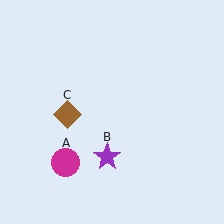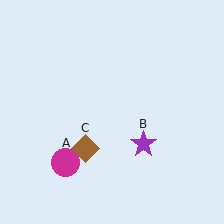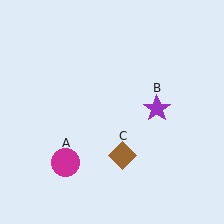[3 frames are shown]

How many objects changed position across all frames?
2 objects changed position: purple star (object B), brown diamond (object C).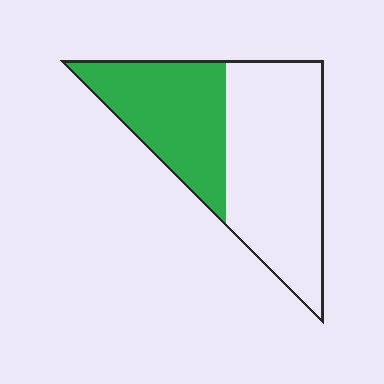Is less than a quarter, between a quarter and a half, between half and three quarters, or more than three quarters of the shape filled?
Between a quarter and a half.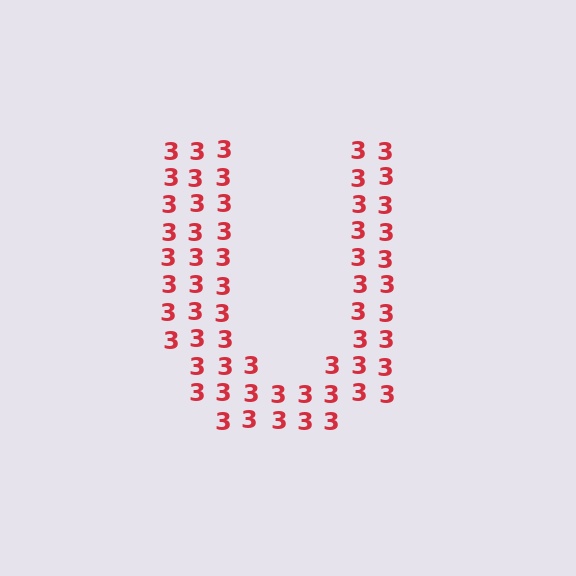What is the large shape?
The large shape is the letter U.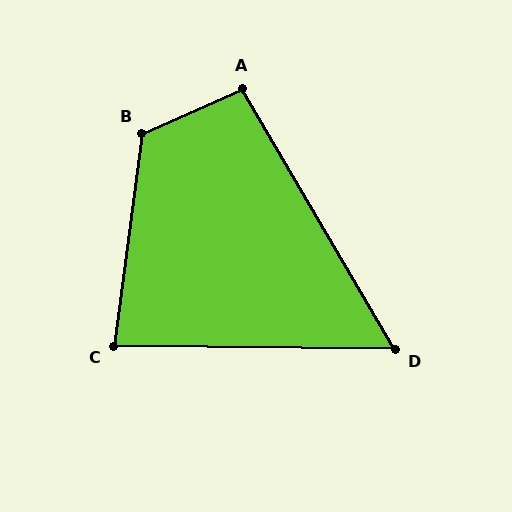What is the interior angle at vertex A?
Approximately 97 degrees (obtuse).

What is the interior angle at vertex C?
Approximately 83 degrees (acute).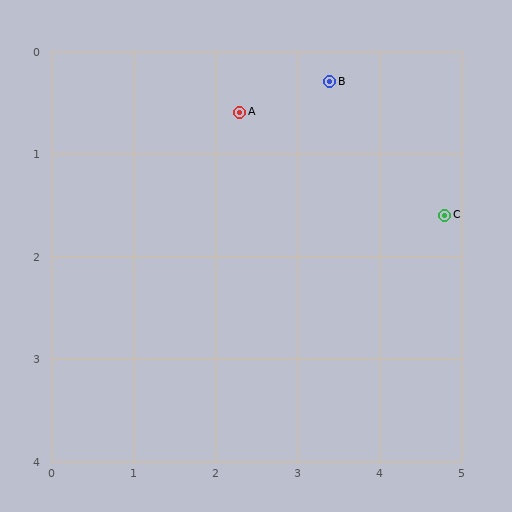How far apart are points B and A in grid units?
Points B and A are about 1.1 grid units apart.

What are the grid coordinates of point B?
Point B is at approximately (3.4, 0.3).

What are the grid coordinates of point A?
Point A is at approximately (2.3, 0.6).